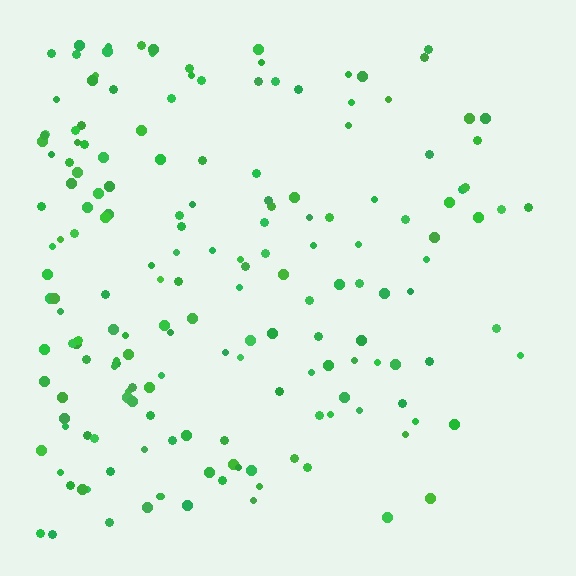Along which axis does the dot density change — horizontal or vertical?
Horizontal.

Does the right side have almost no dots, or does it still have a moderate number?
Still a moderate number, just noticeably fewer than the left.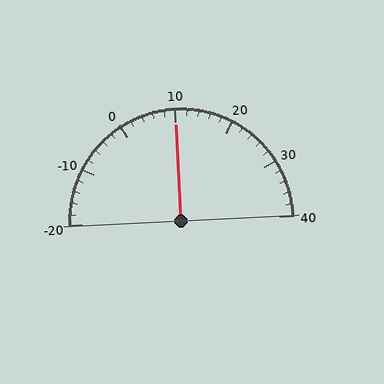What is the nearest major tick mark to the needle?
The nearest major tick mark is 10.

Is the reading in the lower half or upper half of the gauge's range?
The reading is in the upper half of the range (-20 to 40).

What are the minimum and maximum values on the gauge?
The gauge ranges from -20 to 40.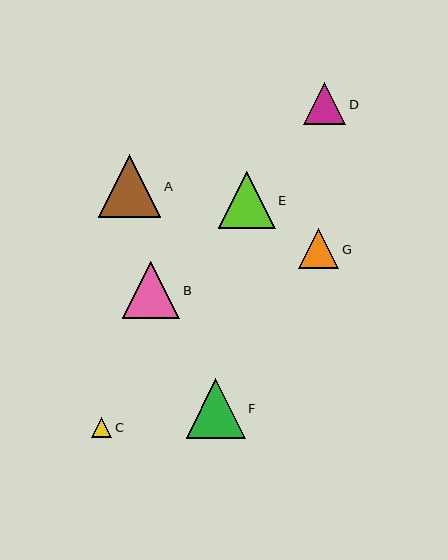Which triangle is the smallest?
Triangle C is the smallest with a size of approximately 20 pixels.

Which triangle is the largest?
Triangle A is the largest with a size of approximately 62 pixels.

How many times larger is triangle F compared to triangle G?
Triangle F is approximately 1.5 times the size of triangle G.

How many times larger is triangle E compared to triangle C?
Triangle E is approximately 2.8 times the size of triangle C.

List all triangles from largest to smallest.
From largest to smallest: A, F, B, E, D, G, C.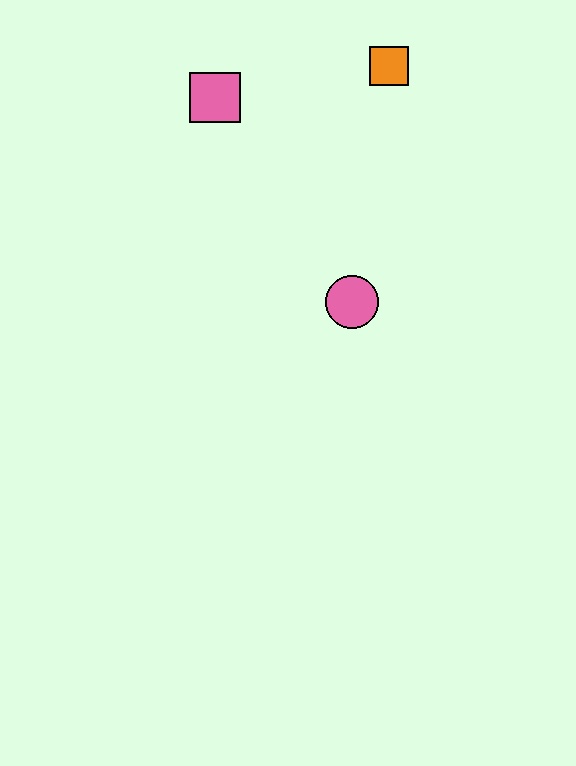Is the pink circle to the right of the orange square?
No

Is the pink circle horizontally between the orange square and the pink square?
Yes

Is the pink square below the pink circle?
No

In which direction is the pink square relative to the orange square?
The pink square is to the left of the orange square.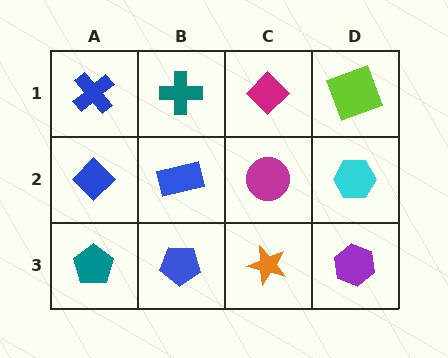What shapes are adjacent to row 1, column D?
A cyan hexagon (row 2, column D), a magenta diamond (row 1, column C).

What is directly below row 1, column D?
A cyan hexagon.